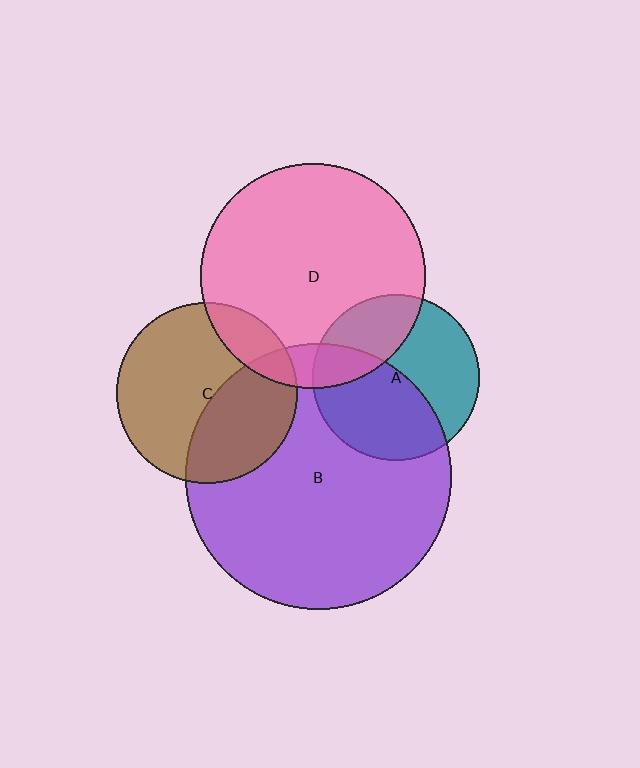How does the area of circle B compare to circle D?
Approximately 1.4 times.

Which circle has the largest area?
Circle B (purple).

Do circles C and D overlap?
Yes.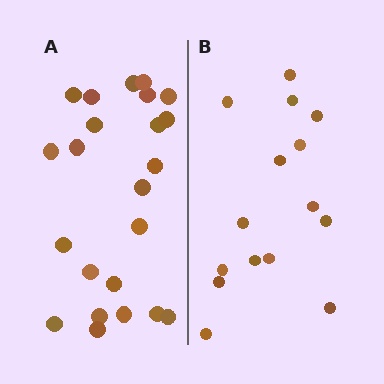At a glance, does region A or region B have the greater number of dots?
Region A (the left region) has more dots.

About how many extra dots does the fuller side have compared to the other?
Region A has roughly 8 or so more dots than region B.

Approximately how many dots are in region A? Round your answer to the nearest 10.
About 20 dots. (The exact count is 23, which rounds to 20.)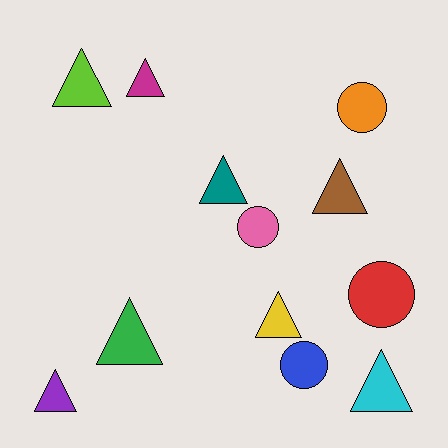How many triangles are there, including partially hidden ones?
There are 8 triangles.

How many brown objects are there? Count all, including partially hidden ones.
There is 1 brown object.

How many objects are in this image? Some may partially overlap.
There are 12 objects.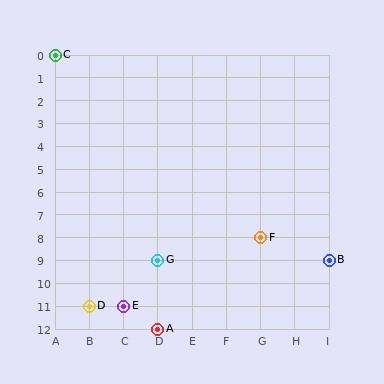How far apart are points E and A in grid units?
Points E and A are 1 column and 1 row apart (about 1.4 grid units diagonally).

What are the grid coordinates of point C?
Point C is at grid coordinates (A, 0).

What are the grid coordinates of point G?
Point G is at grid coordinates (D, 9).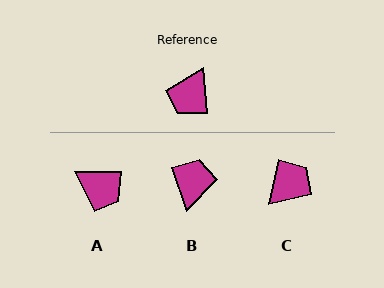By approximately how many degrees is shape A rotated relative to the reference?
Approximately 86 degrees counter-clockwise.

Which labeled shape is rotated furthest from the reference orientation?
B, about 165 degrees away.